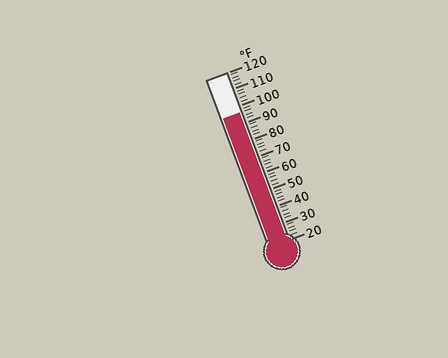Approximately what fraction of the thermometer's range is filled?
The thermometer is filled to approximately 75% of its range.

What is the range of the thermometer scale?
The thermometer scale ranges from 20°F to 120°F.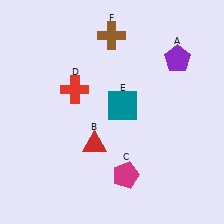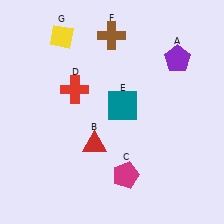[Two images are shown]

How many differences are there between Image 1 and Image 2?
There is 1 difference between the two images.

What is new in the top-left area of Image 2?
A yellow diamond (G) was added in the top-left area of Image 2.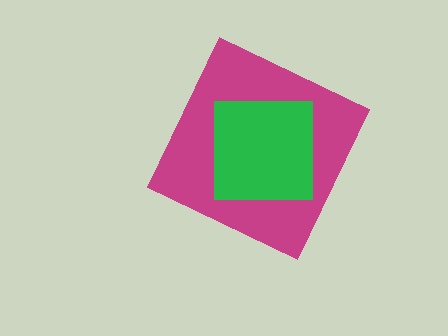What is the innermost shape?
The green square.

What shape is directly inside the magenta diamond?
The green square.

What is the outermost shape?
The magenta diamond.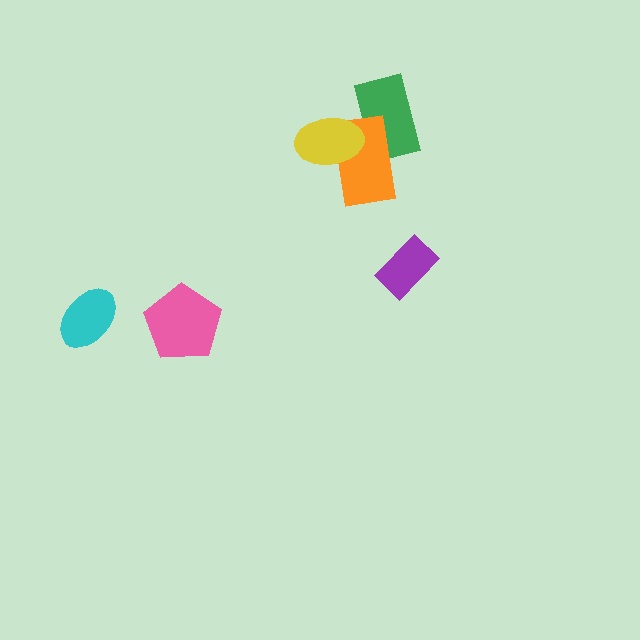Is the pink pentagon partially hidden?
No, no other shape covers it.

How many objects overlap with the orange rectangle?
2 objects overlap with the orange rectangle.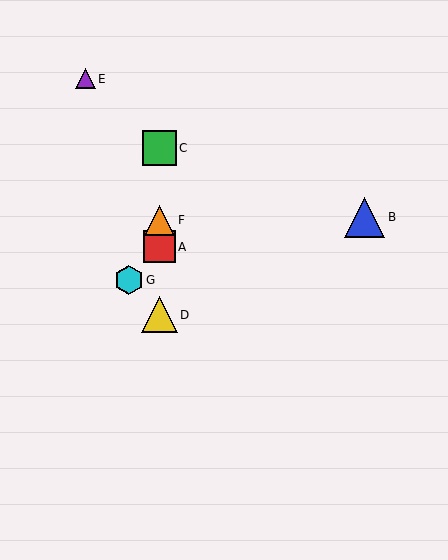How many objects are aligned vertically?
4 objects (A, C, D, F) are aligned vertically.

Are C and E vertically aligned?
No, C is at x≈159 and E is at x≈85.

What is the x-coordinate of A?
Object A is at x≈159.